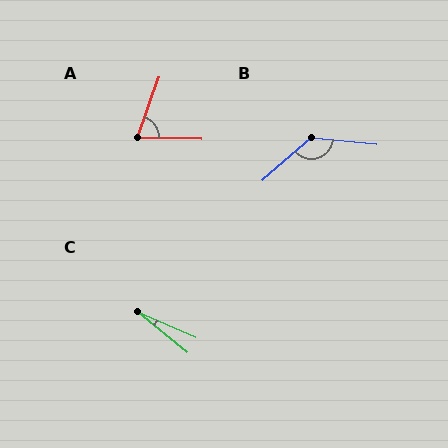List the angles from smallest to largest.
C (16°), A (72°), B (133°).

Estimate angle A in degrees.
Approximately 72 degrees.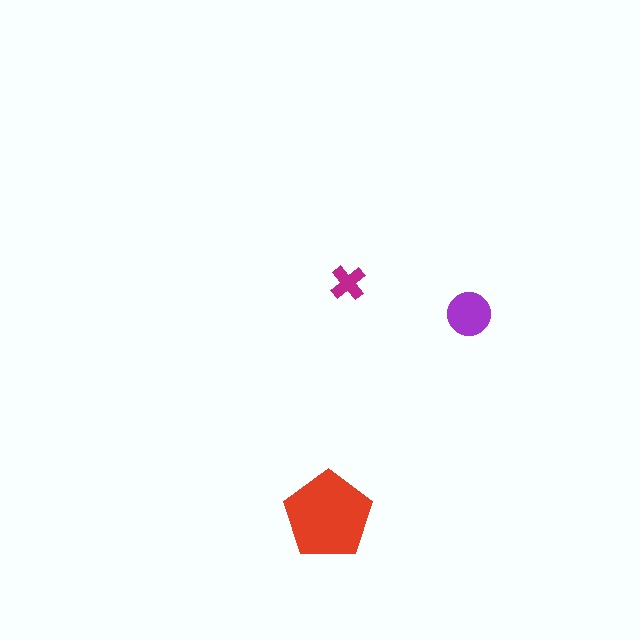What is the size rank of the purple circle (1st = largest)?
2nd.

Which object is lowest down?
The red pentagon is bottommost.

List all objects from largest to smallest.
The red pentagon, the purple circle, the magenta cross.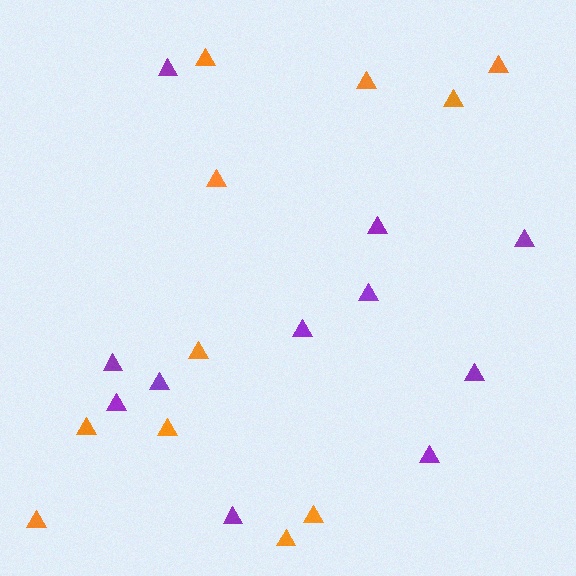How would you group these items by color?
There are 2 groups: one group of orange triangles (11) and one group of purple triangles (11).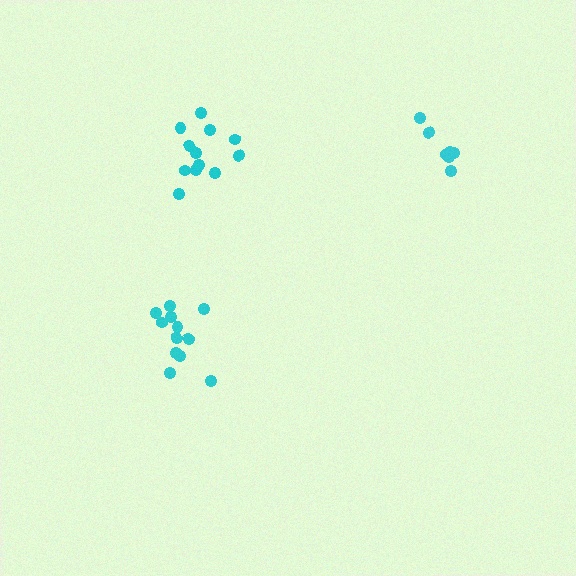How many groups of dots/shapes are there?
There are 3 groups.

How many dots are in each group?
Group 1: 12 dots, Group 2: 7 dots, Group 3: 12 dots (31 total).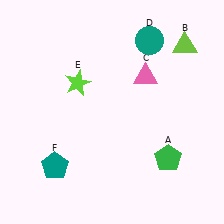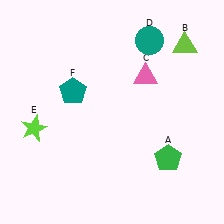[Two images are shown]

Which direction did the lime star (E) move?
The lime star (E) moved down.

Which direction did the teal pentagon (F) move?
The teal pentagon (F) moved up.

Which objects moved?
The objects that moved are: the lime star (E), the teal pentagon (F).